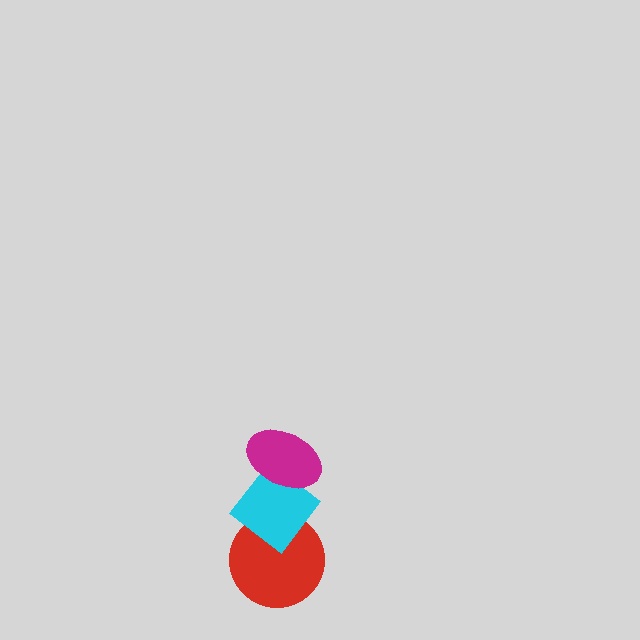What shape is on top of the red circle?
The cyan diamond is on top of the red circle.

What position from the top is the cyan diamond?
The cyan diamond is 2nd from the top.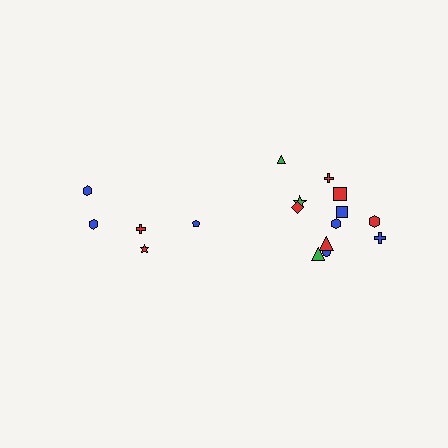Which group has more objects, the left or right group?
The right group.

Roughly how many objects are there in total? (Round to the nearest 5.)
Roughly 15 objects in total.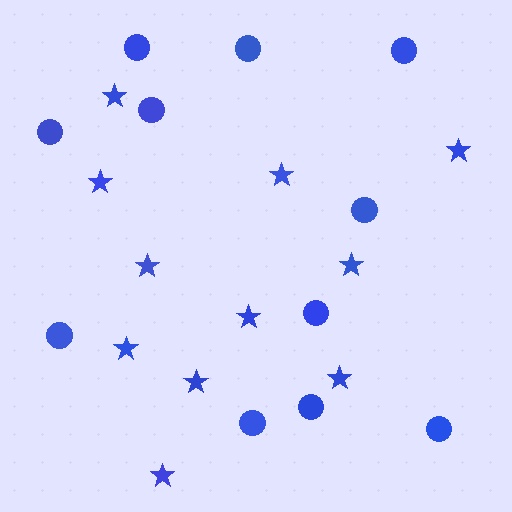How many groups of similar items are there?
There are 2 groups: one group of circles (11) and one group of stars (11).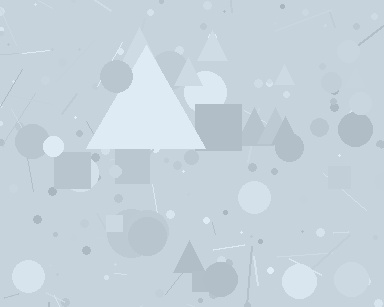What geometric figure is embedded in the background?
A triangle is embedded in the background.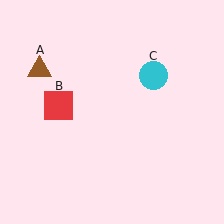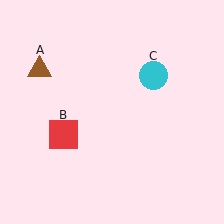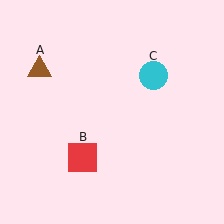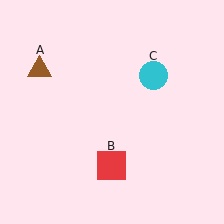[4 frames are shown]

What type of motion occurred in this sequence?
The red square (object B) rotated counterclockwise around the center of the scene.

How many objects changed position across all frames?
1 object changed position: red square (object B).